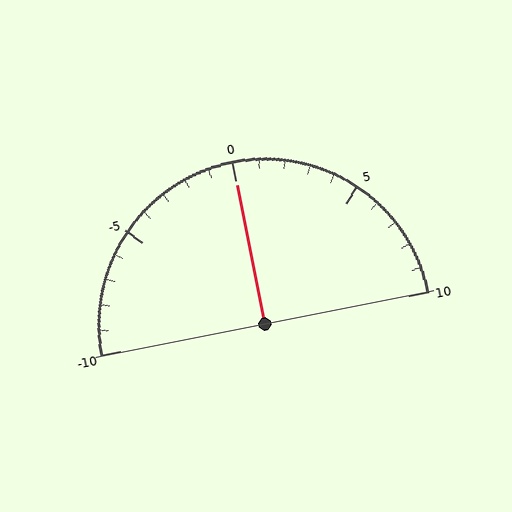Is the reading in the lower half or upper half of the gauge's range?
The reading is in the upper half of the range (-10 to 10).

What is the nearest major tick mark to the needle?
The nearest major tick mark is 0.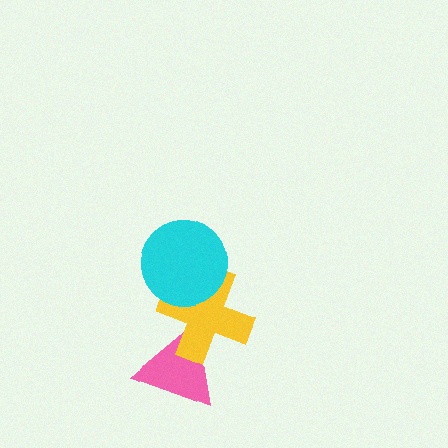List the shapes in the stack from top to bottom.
From top to bottom: the cyan circle, the yellow cross, the pink triangle.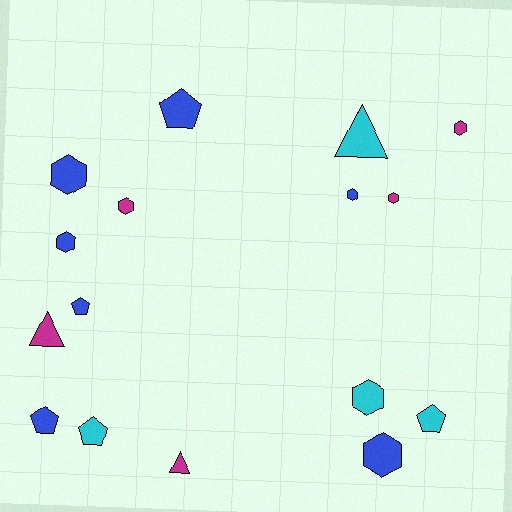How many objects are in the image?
There are 16 objects.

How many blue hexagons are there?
There are 4 blue hexagons.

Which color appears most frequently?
Blue, with 7 objects.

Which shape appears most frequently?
Hexagon, with 8 objects.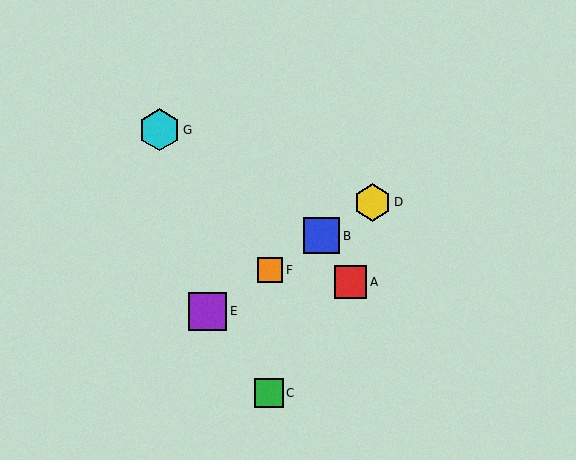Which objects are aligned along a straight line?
Objects B, D, E, F are aligned along a straight line.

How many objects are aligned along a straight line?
4 objects (B, D, E, F) are aligned along a straight line.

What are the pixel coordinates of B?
Object B is at (322, 236).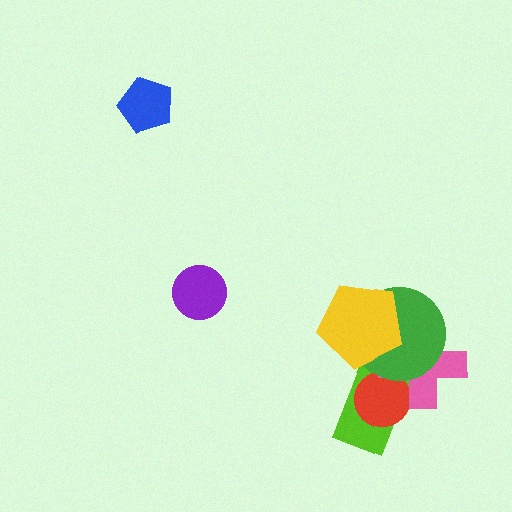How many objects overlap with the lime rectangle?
3 objects overlap with the lime rectangle.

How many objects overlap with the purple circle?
0 objects overlap with the purple circle.